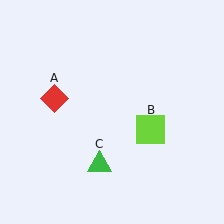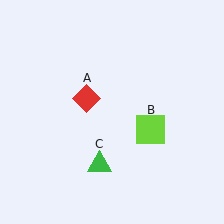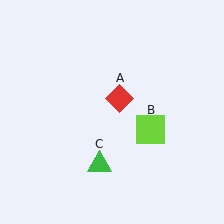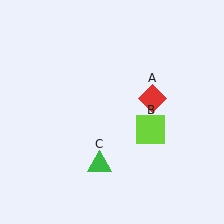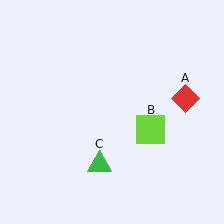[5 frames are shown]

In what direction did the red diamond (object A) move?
The red diamond (object A) moved right.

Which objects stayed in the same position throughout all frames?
Lime square (object B) and green triangle (object C) remained stationary.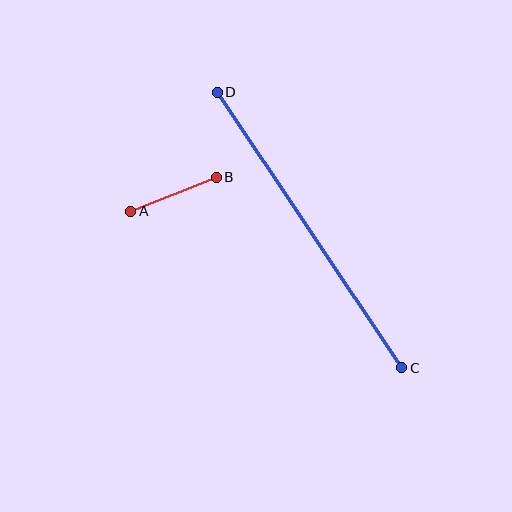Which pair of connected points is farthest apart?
Points C and D are farthest apart.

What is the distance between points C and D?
The distance is approximately 332 pixels.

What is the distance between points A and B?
The distance is approximately 92 pixels.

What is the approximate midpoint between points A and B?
The midpoint is at approximately (173, 194) pixels.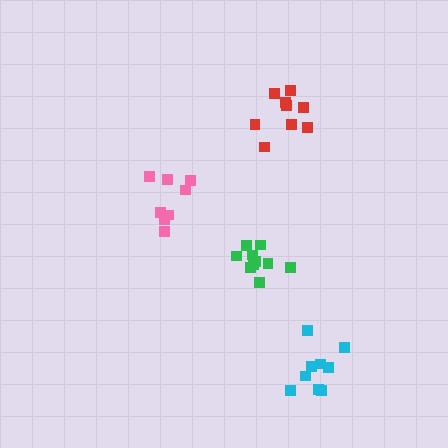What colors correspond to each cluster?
The clusters are colored: pink, cyan, green, red.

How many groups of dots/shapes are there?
There are 4 groups.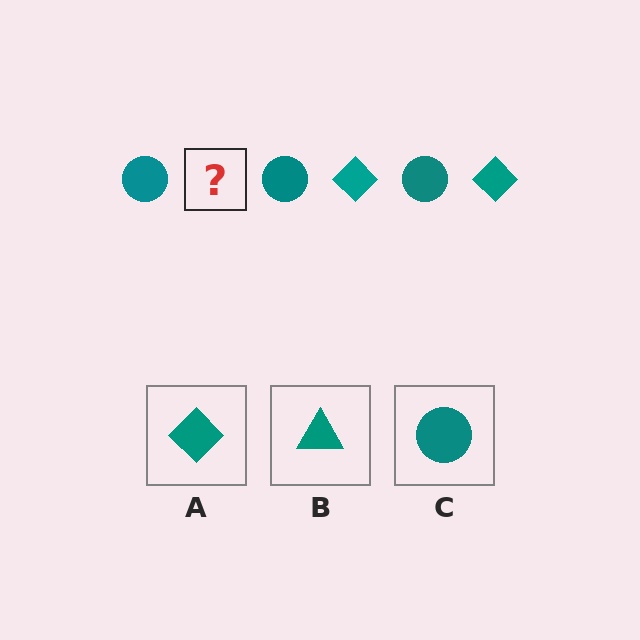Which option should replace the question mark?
Option A.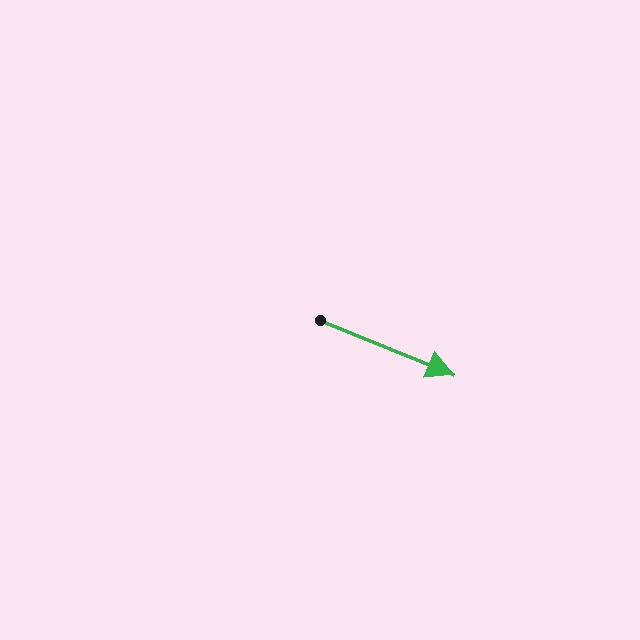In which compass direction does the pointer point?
East.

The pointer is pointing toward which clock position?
Roughly 4 o'clock.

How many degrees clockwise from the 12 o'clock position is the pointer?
Approximately 112 degrees.